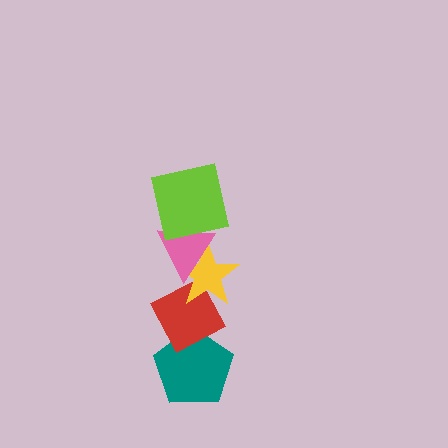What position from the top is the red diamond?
The red diamond is 4th from the top.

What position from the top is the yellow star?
The yellow star is 3rd from the top.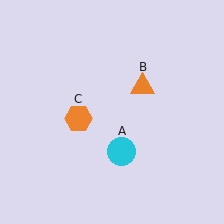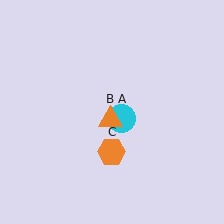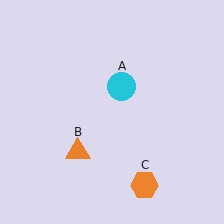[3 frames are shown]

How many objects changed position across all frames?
3 objects changed position: cyan circle (object A), orange triangle (object B), orange hexagon (object C).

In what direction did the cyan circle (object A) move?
The cyan circle (object A) moved up.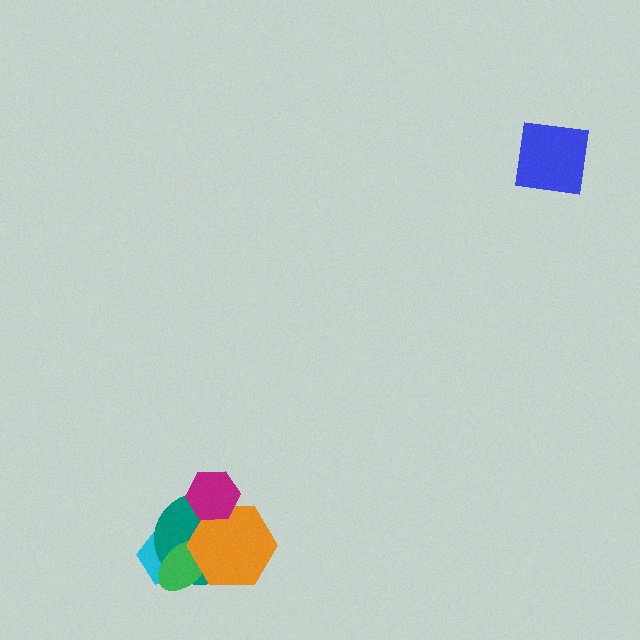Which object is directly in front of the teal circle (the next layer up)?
The green ellipse is directly in front of the teal circle.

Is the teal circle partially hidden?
Yes, it is partially covered by another shape.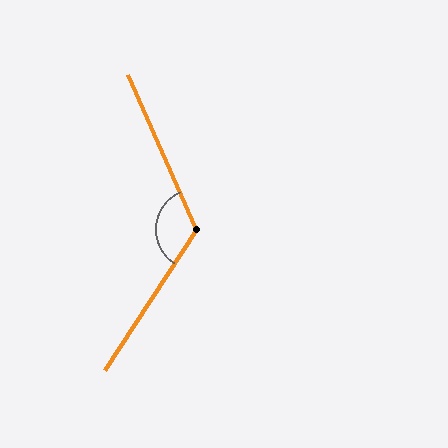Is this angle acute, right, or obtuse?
It is obtuse.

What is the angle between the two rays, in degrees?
Approximately 123 degrees.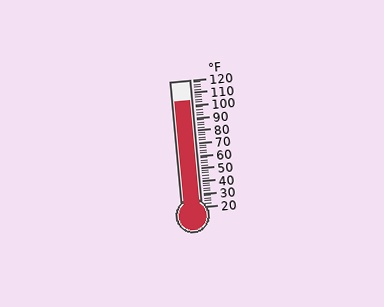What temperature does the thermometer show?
The thermometer shows approximately 104°F.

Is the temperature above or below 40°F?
The temperature is above 40°F.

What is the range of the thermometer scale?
The thermometer scale ranges from 20°F to 120°F.